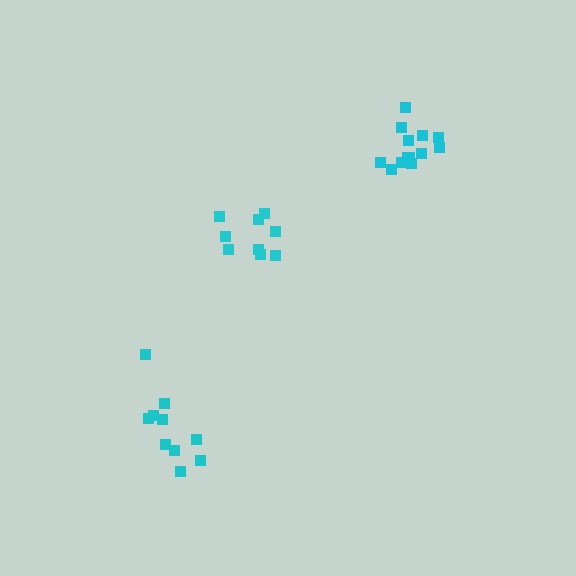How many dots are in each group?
Group 1: 13 dots, Group 2: 10 dots, Group 3: 9 dots (32 total).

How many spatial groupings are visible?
There are 3 spatial groupings.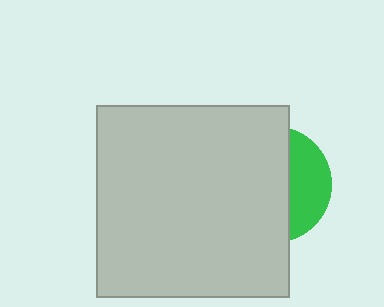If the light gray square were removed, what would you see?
You would see the complete green circle.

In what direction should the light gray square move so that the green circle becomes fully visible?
The light gray square should move left. That is the shortest direction to clear the overlap and leave the green circle fully visible.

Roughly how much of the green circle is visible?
A small part of it is visible (roughly 33%).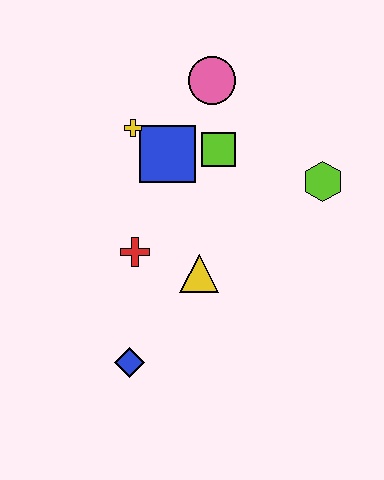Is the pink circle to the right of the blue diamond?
Yes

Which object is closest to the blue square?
The yellow cross is closest to the blue square.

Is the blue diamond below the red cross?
Yes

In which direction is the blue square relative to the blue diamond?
The blue square is above the blue diamond.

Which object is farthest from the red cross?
The lime hexagon is farthest from the red cross.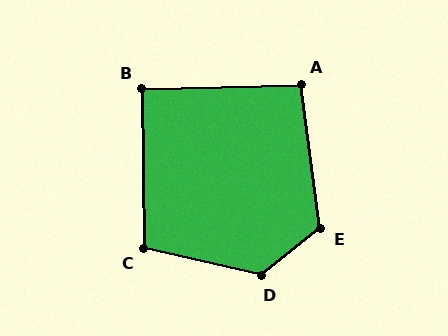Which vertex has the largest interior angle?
D, at approximately 128 degrees.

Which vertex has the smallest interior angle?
B, at approximately 91 degrees.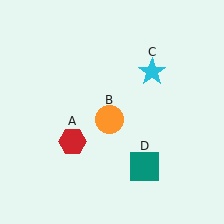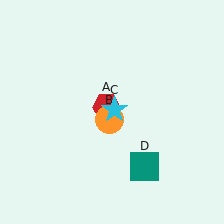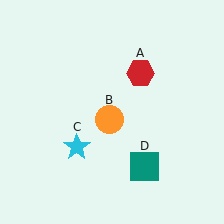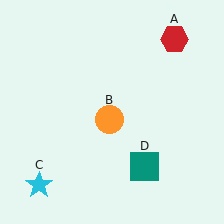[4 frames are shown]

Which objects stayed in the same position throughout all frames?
Orange circle (object B) and teal square (object D) remained stationary.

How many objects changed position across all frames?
2 objects changed position: red hexagon (object A), cyan star (object C).